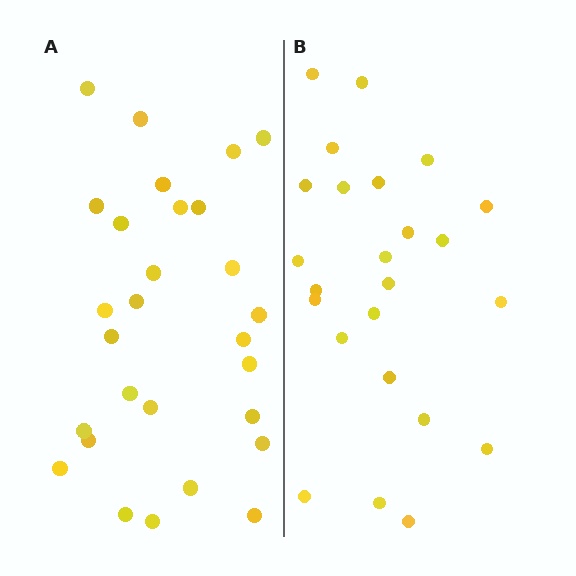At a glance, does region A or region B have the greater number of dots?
Region A (the left region) has more dots.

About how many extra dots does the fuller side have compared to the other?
Region A has about 4 more dots than region B.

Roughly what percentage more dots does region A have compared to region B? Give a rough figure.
About 15% more.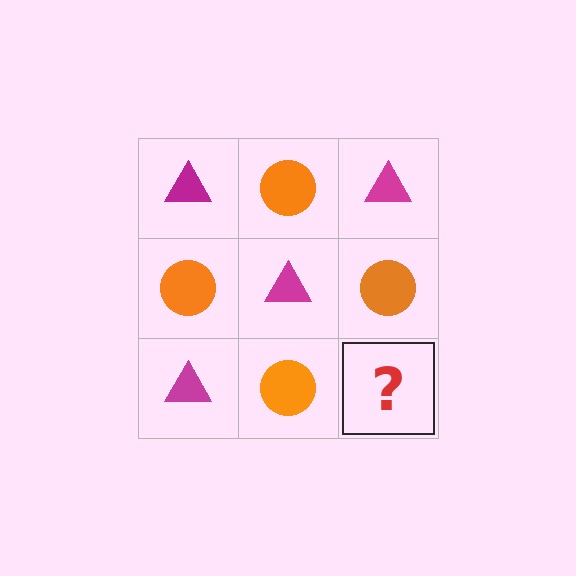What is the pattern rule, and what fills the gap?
The rule is that it alternates magenta triangle and orange circle in a checkerboard pattern. The gap should be filled with a magenta triangle.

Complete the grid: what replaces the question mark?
The question mark should be replaced with a magenta triangle.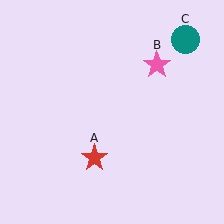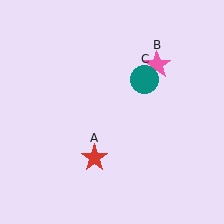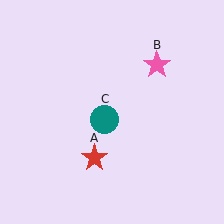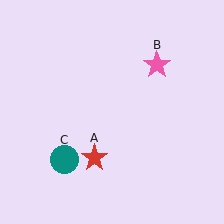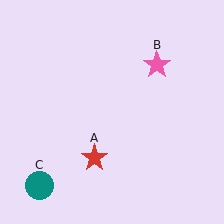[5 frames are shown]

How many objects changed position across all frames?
1 object changed position: teal circle (object C).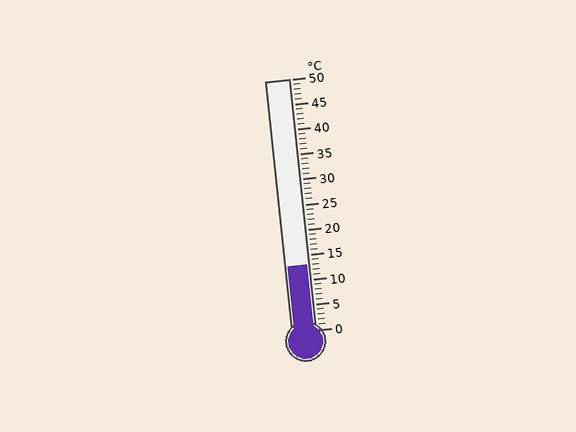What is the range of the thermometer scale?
The thermometer scale ranges from 0°C to 50°C.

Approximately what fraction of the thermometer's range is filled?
The thermometer is filled to approximately 25% of its range.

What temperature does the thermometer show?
The thermometer shows approximately 13°C.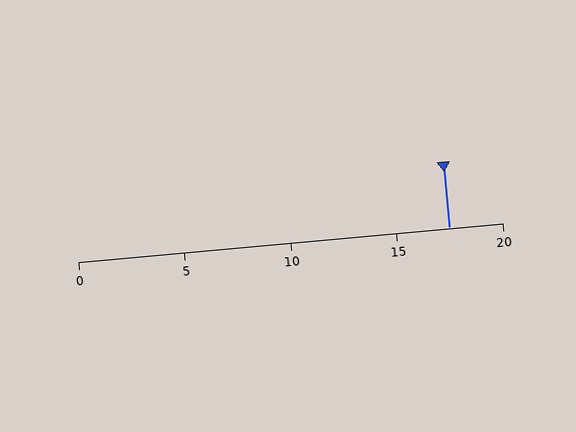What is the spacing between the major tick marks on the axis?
The major ticks are spaced 5 apart.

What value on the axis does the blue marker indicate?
The marker indicates approximately 17.5.